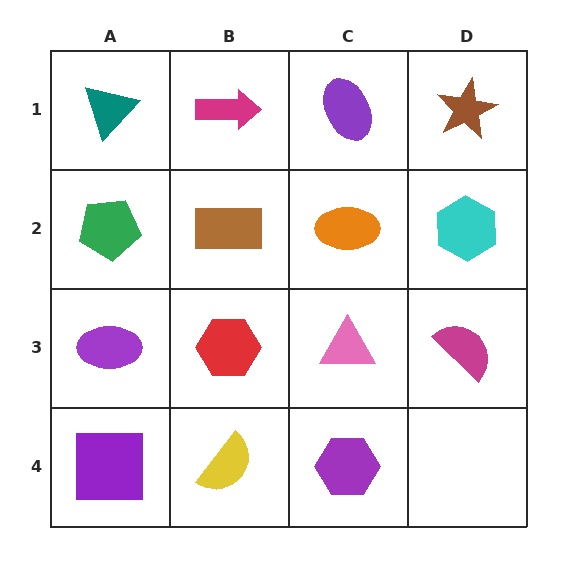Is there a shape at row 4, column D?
No, that cell is empty.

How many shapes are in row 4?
3 shapes.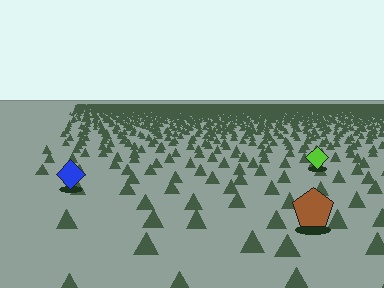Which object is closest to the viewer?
The brown pentagon is closest. The texture marks near it are larger and more spread out.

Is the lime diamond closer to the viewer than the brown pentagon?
No. The brown pentagon is closer — you can tell from the texture gradient: the ground texture is coarser near it.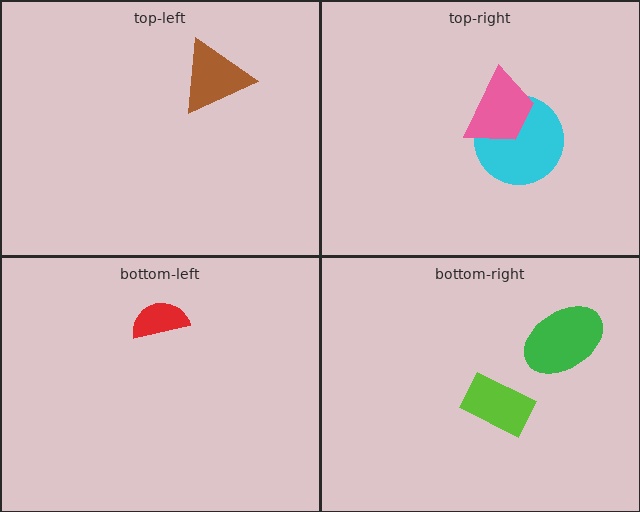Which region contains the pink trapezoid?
The top-right region.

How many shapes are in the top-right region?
2.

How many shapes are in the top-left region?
1.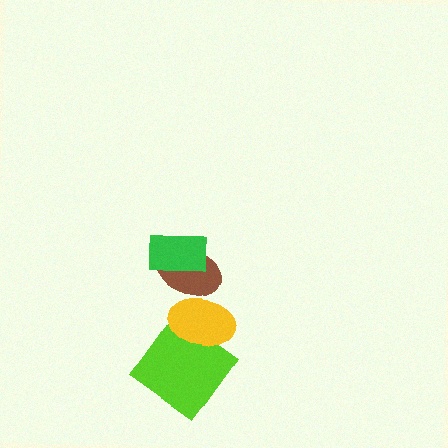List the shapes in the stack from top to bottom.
From top to bottom: the green rectangle, the brown ellipse, the yellow ellipse, the lime diamond.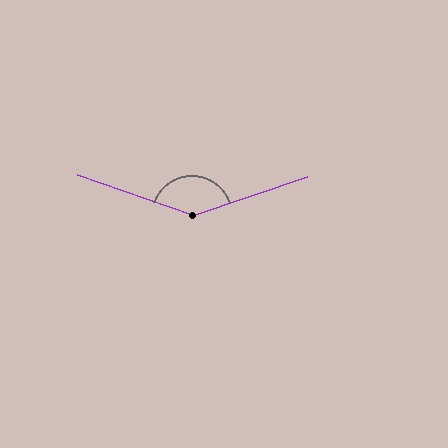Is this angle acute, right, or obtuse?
It is obtuse.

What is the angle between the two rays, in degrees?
Approximately 142 degrees.